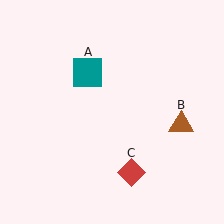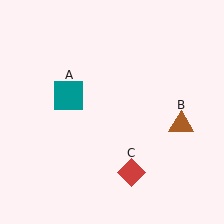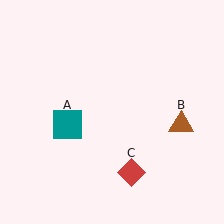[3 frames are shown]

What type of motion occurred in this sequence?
The teal square (object A) rotated counterclockwise around the center of the scene.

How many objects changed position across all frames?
1 object changed position: teal square (object A).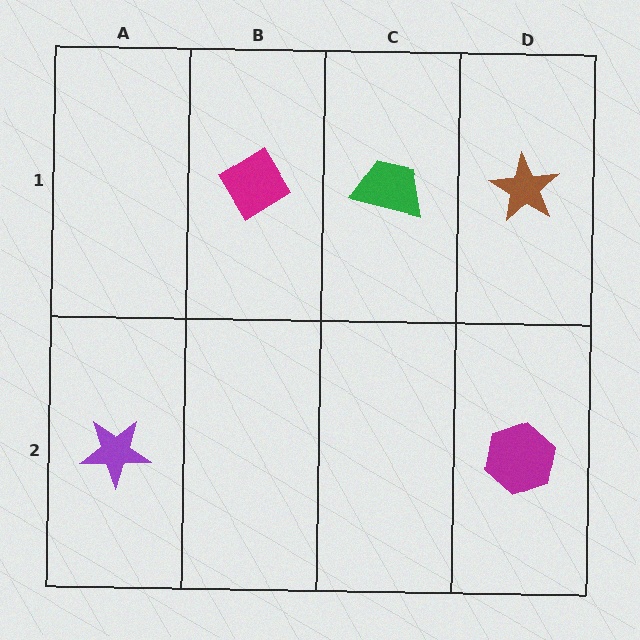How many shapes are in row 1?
3 shapes.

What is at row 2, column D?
A magenta hexagon.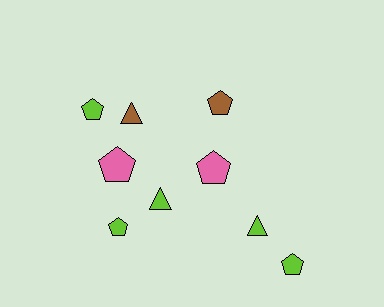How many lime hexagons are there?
There are no lime hexagons.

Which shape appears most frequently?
Pentagon, with 6 objects.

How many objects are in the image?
There are 9 objects.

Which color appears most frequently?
Lime, with 5 objects.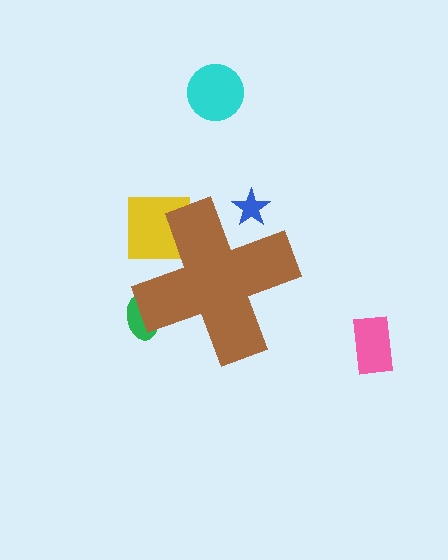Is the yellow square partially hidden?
Yes, the yellow square is partially hidden behind the brown cross.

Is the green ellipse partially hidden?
Yes, the green ellipse is partially hidden behind the brown cross.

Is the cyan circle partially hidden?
No, the cyan circle is fully visible.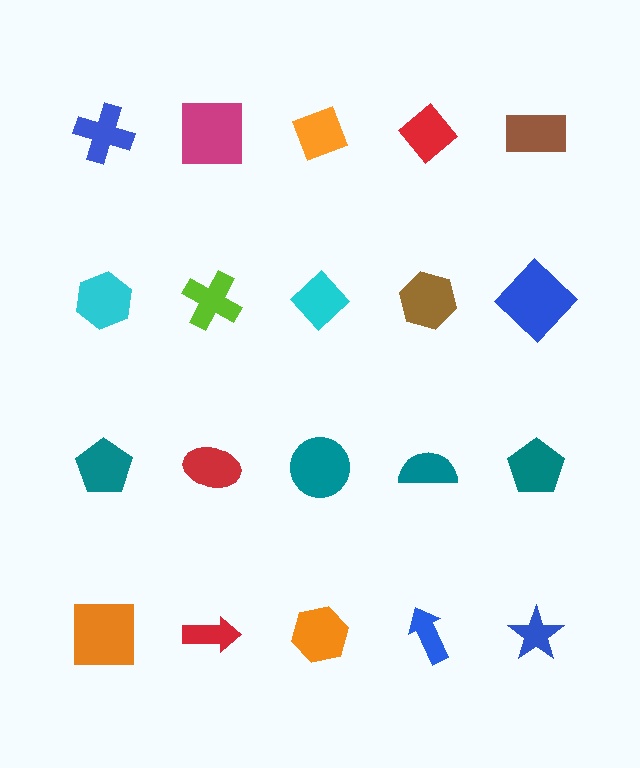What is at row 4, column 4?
A blue arrow.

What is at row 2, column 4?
A brown hexagon.